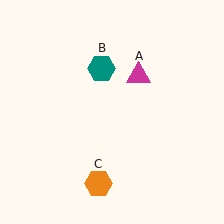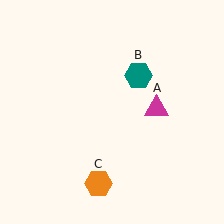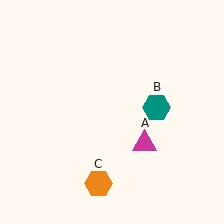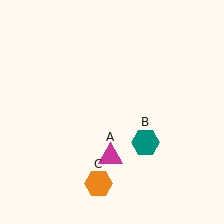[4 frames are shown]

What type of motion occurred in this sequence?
The magenta triangle (object A), teal hexagon (object B) rotated clockwise around the center of the scene.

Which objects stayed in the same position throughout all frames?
Orange hexagon (object C) remained stationary.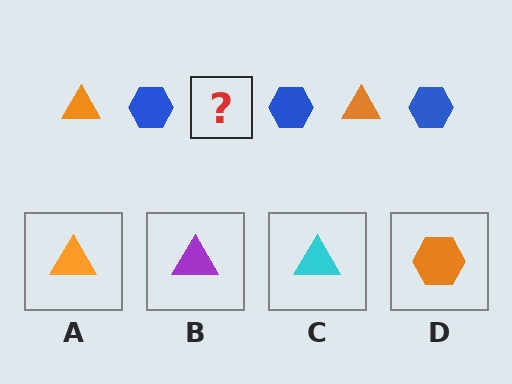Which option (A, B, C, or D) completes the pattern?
A.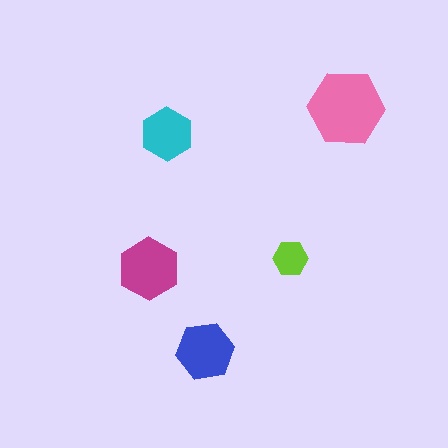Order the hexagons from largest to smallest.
the pink one, the magenta one, the blue one, the cyan one, the lime one.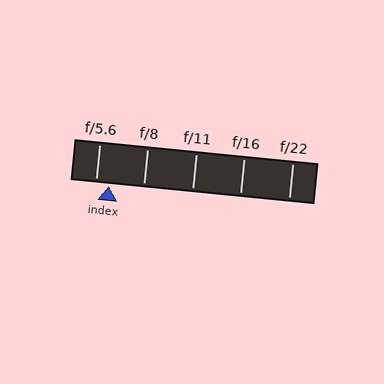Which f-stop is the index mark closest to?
The index mark is closest to f/5.6.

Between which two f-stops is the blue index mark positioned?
The index mark is between f/5.6 and f/8.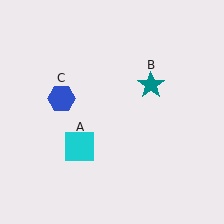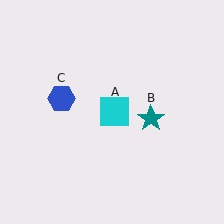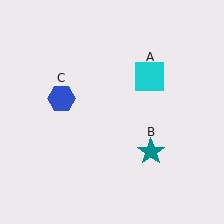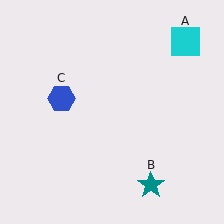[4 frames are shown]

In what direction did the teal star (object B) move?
The teal star (object B) moved down.